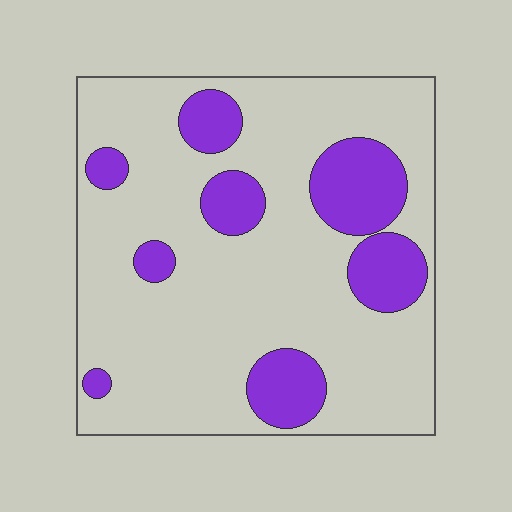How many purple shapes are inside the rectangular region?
8.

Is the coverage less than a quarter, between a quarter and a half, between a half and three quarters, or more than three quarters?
Less than a quarter.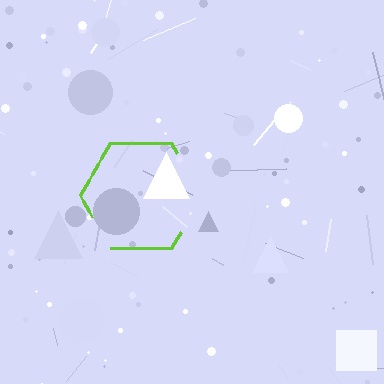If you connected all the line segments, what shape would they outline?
They would outline a hexagon.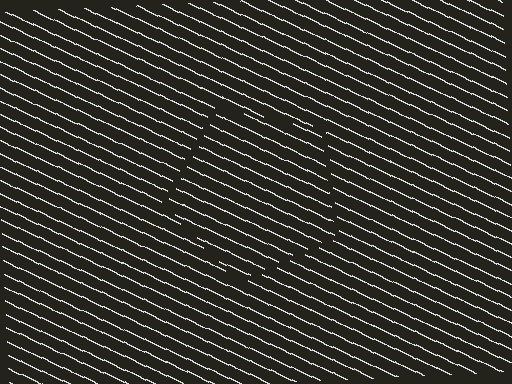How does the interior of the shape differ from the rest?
The interior of the shape contains the same grating, shifted by half a period — the contour is defined by the phase discontinuity where line-ends from the inner and outer gratings abut.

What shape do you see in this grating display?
An illusory pentagon. The interior of the shape contains the same grating, shifted by half a period — the contour is defined by the phase discontinuity where line-ends from the inner and outer gratings abut.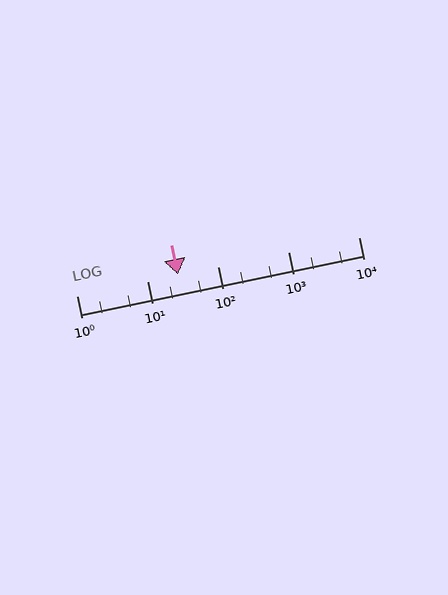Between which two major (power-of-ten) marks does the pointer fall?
The pointer is between 10 and 100.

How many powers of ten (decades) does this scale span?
The scale spans 4 decades, from 1 to 10000.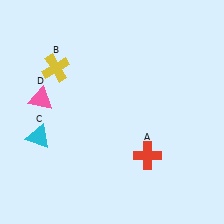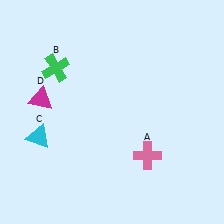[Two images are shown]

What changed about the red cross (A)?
In Image 1, A is red. In Image 2, it changed to pink.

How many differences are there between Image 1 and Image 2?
There are 3 differences between the two images.